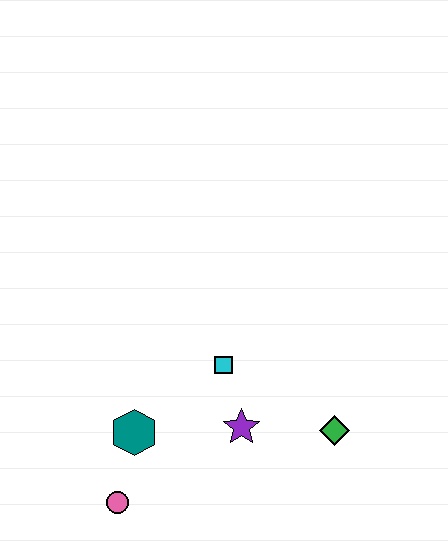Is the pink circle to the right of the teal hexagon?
No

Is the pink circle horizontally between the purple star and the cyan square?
No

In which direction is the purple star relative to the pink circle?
The purple star is to the right of the pink circle.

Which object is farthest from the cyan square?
The pink circle is farthest from the cyan square.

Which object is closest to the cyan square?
The purple star is closest to the cyan square.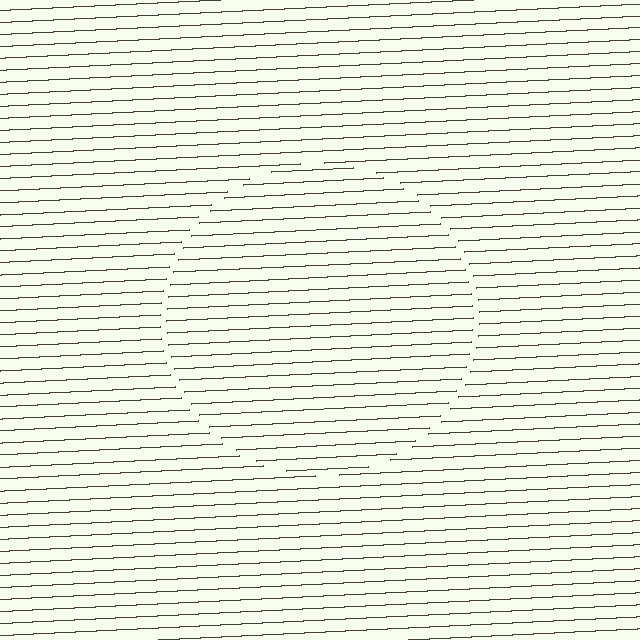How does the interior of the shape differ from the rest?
The interior of the shape contains the same grating, shifted by half a period — the contour is defined by the phase discontinuity where line-ends from the inner and outer gratings abut.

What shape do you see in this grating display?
An illusory circle. The interior of the shape contains the same grating, shifted by half a period — the contour is defined by the phase discontinuity where line-ends from the inner and outer gratings abut.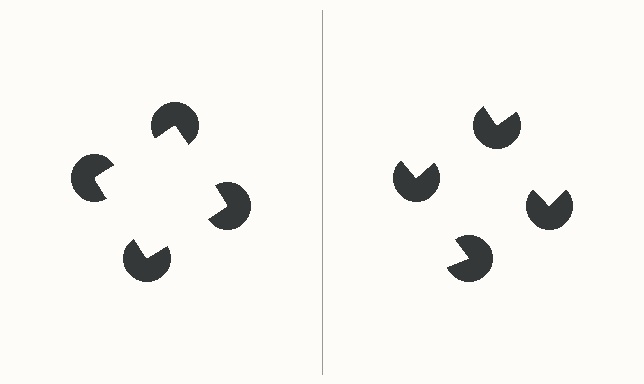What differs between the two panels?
The pac-man discs are positioned identically on both sides; only the wedge orientations differ. On the left they align to a square; on the right they are misaligned.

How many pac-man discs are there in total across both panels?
8 — 4 on each side.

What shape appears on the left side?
An illusory square.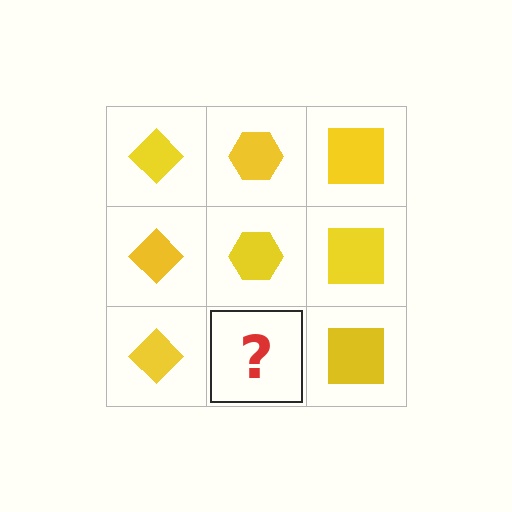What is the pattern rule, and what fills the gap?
The rule is that each column has a consistent shape. The gap should be filled with a yellow hexagon.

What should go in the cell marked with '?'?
The missing cell should contain a yellow hexagon.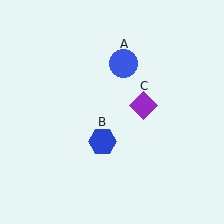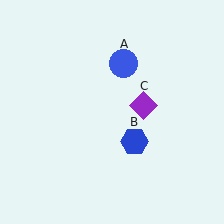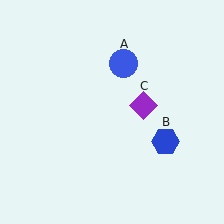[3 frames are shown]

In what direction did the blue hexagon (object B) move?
The blue hexagon (object B) moved right.